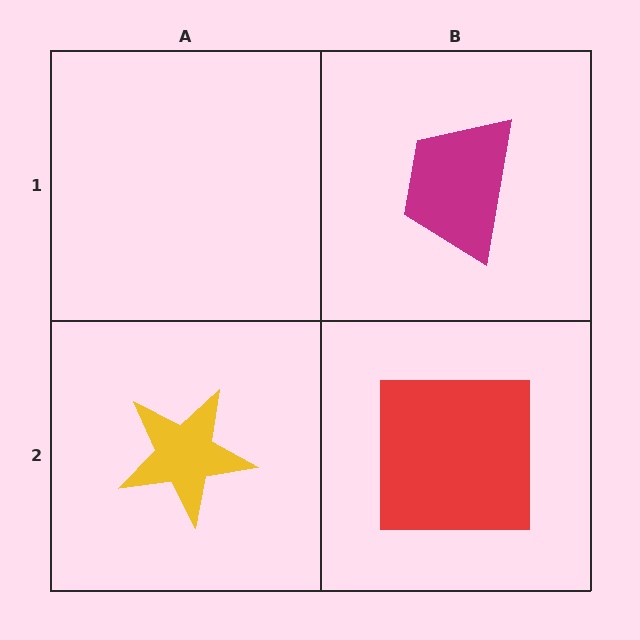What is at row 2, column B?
A red square.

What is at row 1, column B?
A magenta trapezoid.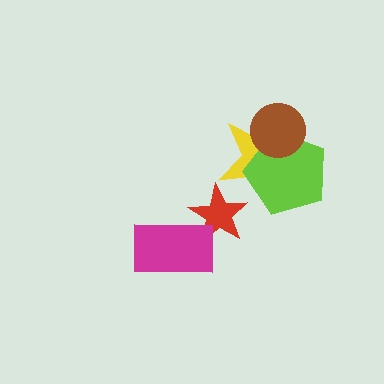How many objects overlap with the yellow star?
3 objects overlap with the yellow star.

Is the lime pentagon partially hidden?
Yes, it is partially covered by another shape.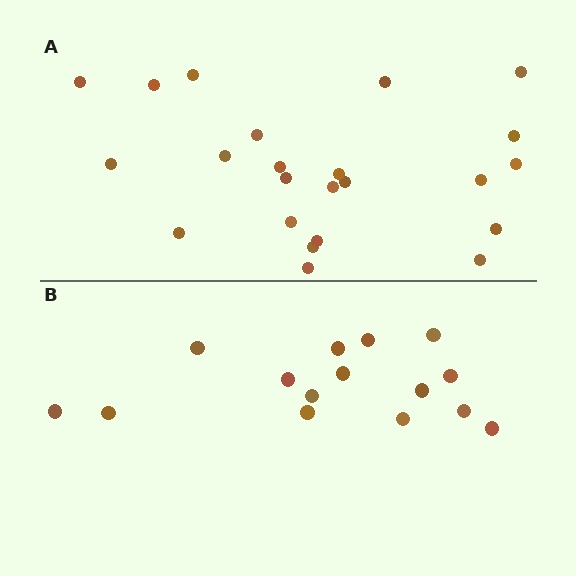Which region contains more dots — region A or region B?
Region A (the top region) has more dots.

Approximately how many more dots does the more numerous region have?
Region A has roughly 8 or so more dots than region B.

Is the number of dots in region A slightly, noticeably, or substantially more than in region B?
Region A has substantially more. The ratio is roughly 1.5 to 1.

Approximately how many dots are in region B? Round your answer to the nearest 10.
About 20 dots. (The exact count is 15, which rounds to 20.)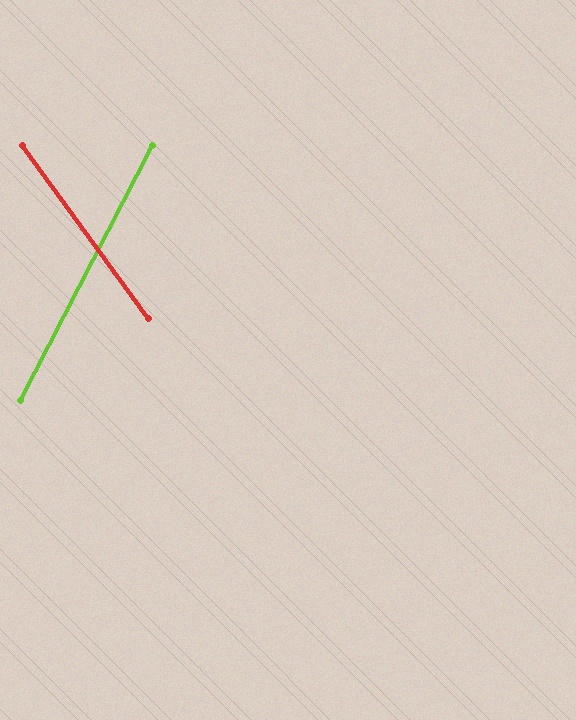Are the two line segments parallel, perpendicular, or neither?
Neither parallel nor perpendicular — they differ by about 63°.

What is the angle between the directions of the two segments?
Approximately 63 degrees.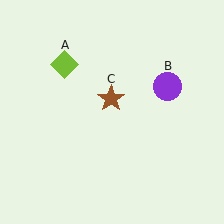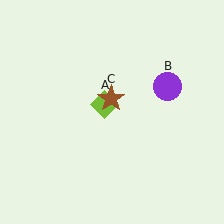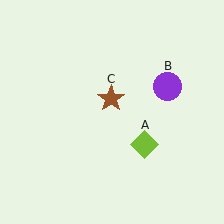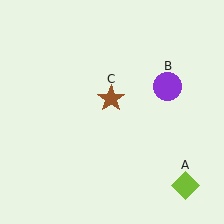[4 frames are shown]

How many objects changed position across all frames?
1 object changed position: lime diamond (object A).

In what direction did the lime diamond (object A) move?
The lime diamond (object A) moved down and to the right.